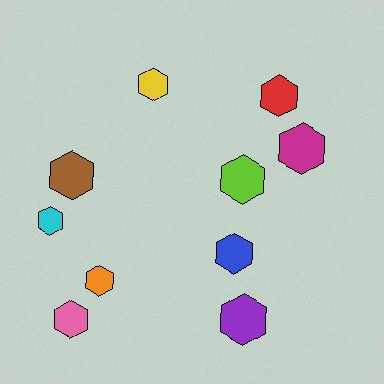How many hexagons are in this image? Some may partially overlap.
There are 10 hexagons.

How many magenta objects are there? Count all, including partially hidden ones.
There is 1 magenta object.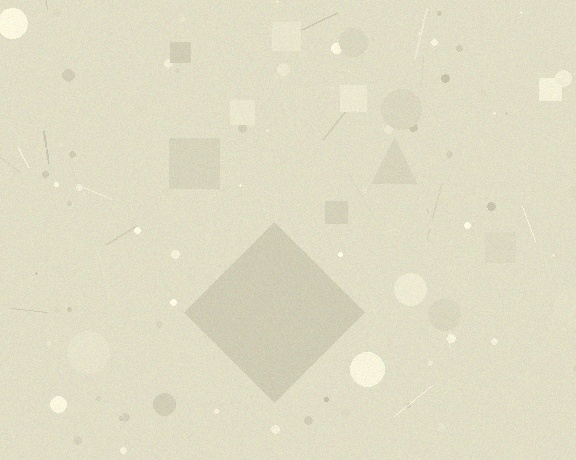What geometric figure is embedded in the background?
A diamond is embedded in the background.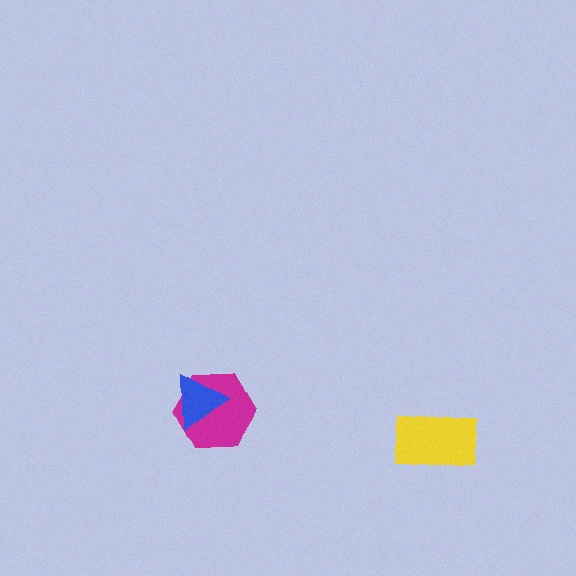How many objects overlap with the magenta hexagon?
1 object overlaps with the magenta hexagon.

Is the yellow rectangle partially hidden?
No, no other shape covers it.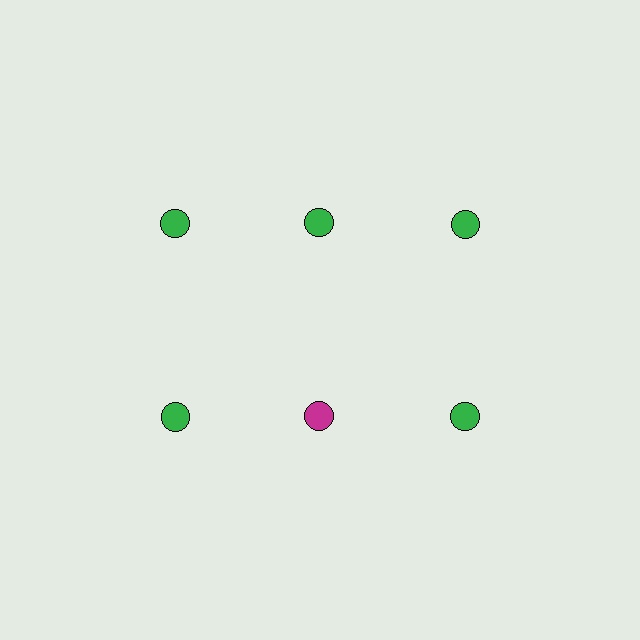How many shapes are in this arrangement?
There are 6 shapes arranged in a grid pattern.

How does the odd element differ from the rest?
It has a different color: magenta instead of green.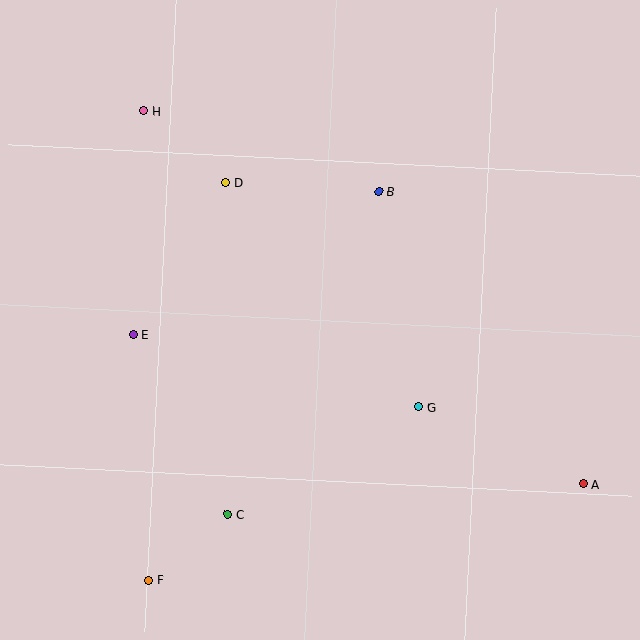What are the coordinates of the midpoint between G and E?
The midpoint between G and E is at (276, 371).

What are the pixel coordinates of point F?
Point F is at (149, 580).